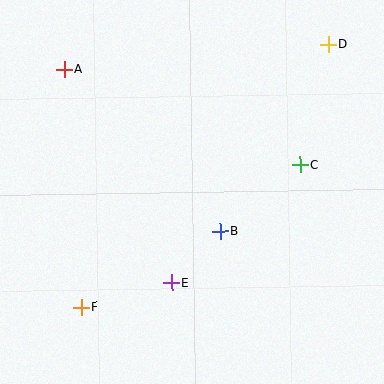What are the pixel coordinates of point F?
Point F is at (81, 307).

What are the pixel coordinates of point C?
Point C is at (300, 165).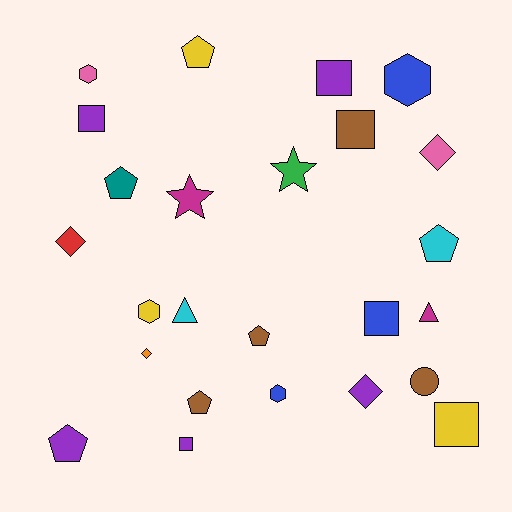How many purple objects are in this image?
There are 5 purple objects.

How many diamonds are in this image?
There are 4 diamonds.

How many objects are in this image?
There are 25 objects.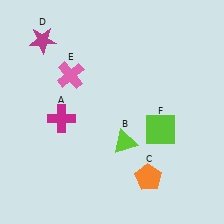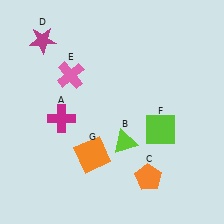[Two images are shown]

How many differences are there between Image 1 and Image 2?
There is 1 difference between the two images.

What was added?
An orange square (G) was added in Image 2.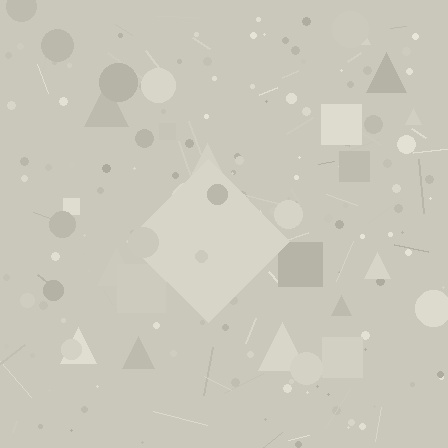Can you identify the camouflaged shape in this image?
The camouflaged shape is a diamond.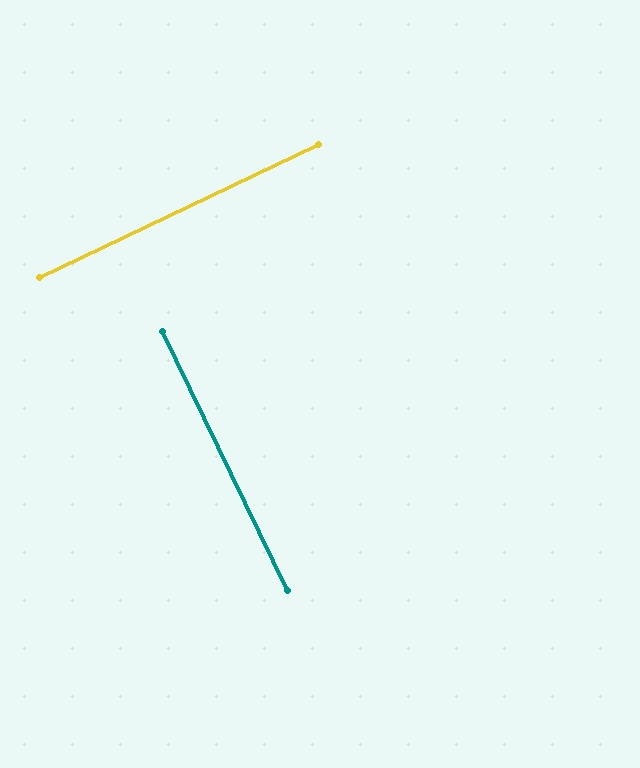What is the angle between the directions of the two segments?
Approximately 90 degrees.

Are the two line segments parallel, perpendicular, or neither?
Perpendicular — they meet at approximately 90°.